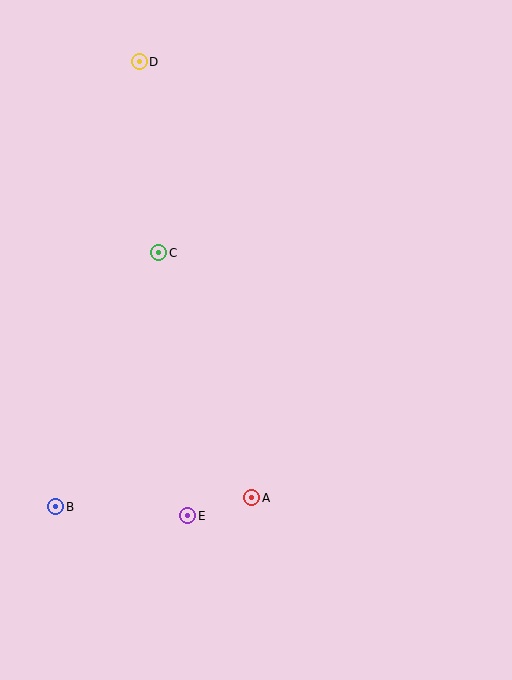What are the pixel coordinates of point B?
Point B is at (56, 507).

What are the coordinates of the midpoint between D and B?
The midpoint between D and B is at (97, 284).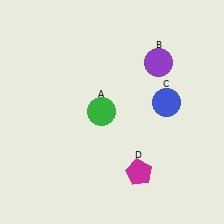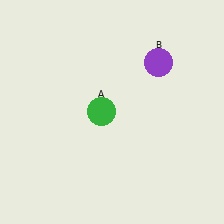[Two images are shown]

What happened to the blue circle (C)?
The blue circle (C) was removed in Image 2. It was in the top-right area of Image 1.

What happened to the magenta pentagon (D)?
The magenta pentagon (D) was removed in Image 2. It was in the bottom-right area of Image 1.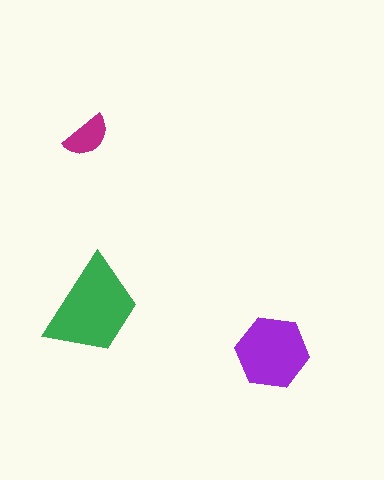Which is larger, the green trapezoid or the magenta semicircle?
The green trapezoid.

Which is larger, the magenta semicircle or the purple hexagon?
The purple hexagon.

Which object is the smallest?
The magenta semicircle.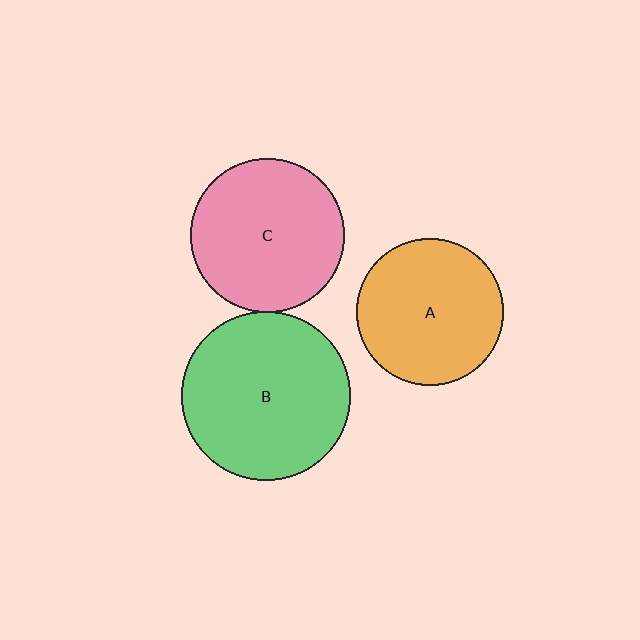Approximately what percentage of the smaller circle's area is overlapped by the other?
Approximately 5%.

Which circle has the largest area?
Circle B (green).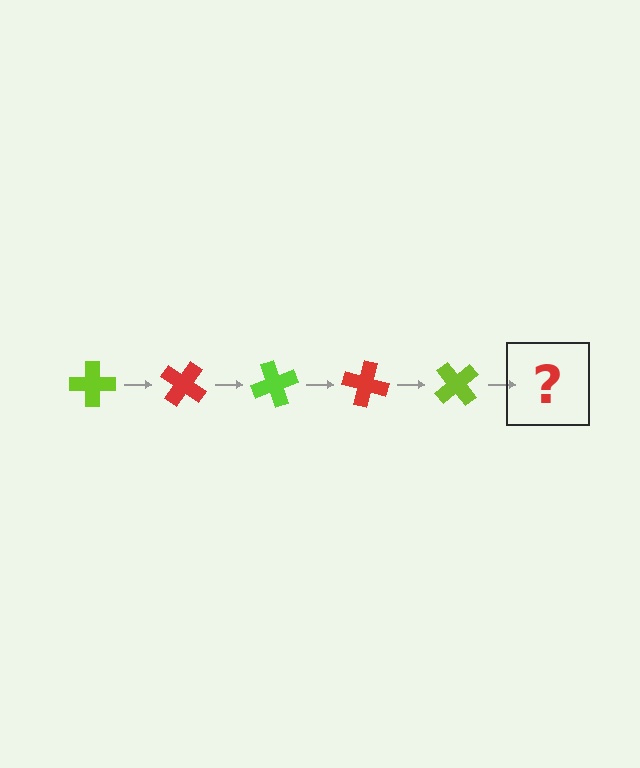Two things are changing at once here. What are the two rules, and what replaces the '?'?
The two rules are that it rotates 35 degrees each step and the color cycles through lime and red. The '?' should be a red cross, rotated 175 degrees from the start.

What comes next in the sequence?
The next element should be a red cross, rotated 175 degrees from the start.